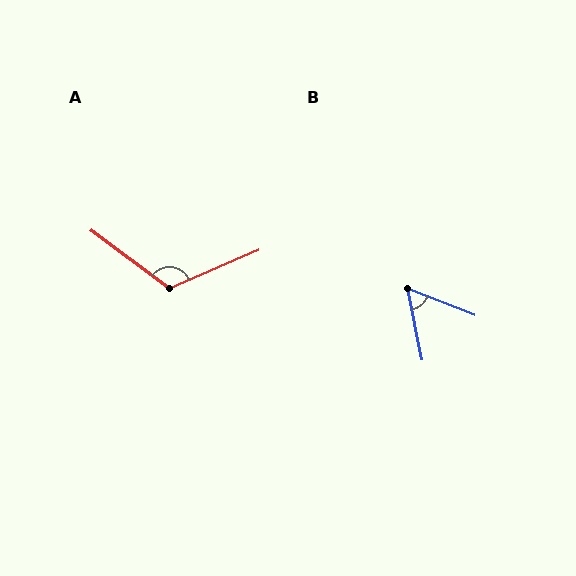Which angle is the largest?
A, at approximately 120 degrees.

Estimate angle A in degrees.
Approximately 120 degrees.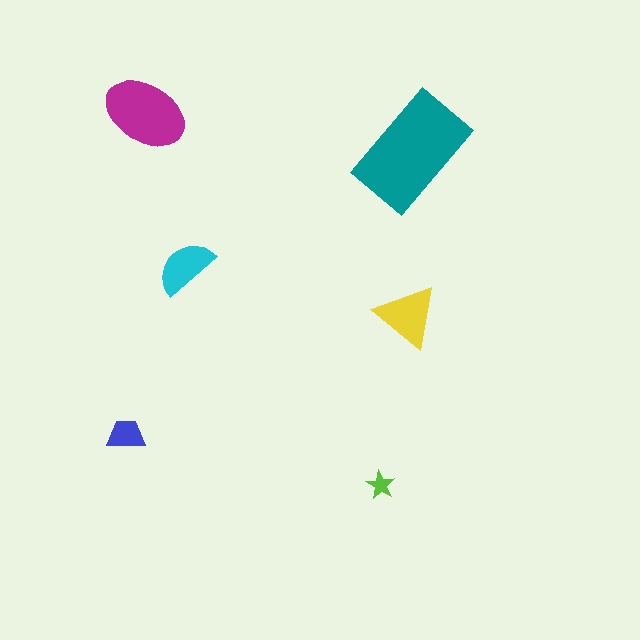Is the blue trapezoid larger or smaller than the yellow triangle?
Smaller.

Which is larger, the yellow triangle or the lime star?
The yellow triangle.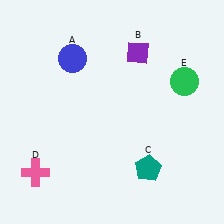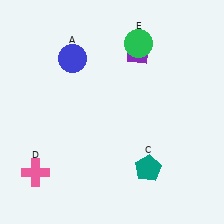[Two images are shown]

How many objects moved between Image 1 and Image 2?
1 object moved between the two images.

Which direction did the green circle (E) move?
The green circle (E) moved left.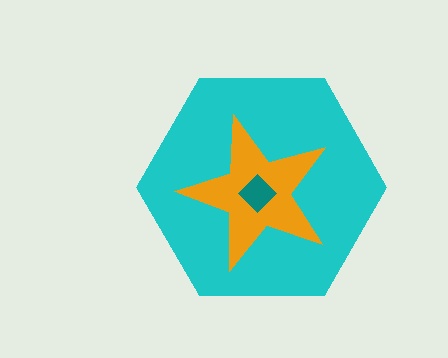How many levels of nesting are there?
3.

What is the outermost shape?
The cyan hexagon.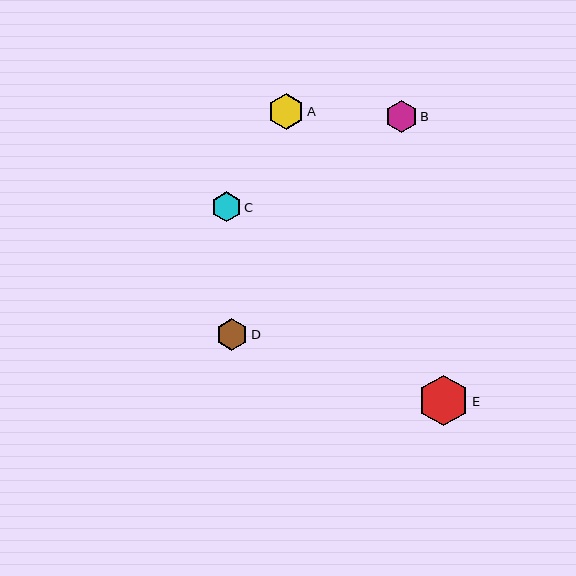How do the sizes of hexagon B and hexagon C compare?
Hexagon B and hexagon C are approximately the same size.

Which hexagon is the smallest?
Hexagon C is the smallest with a size of approximately 30 pixels.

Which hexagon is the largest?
Hexagon E is the largest with a size of approximately 50 pixels.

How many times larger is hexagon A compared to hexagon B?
Hexagon A is approximately 1.1 times the size of hexagon B.